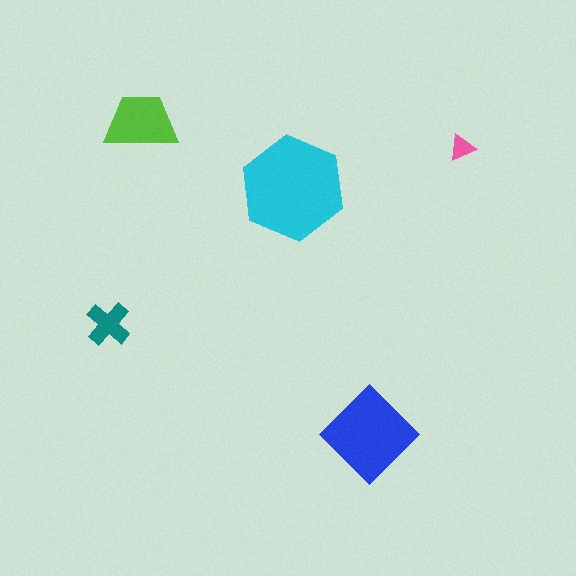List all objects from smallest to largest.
The pink triangle, the teal cross, the lime trapezoid, the blue diamond, the cyan hexagon.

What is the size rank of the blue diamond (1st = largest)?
2nd.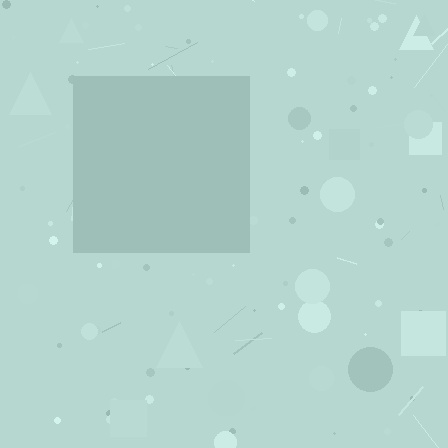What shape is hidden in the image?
A square is hidden in the image.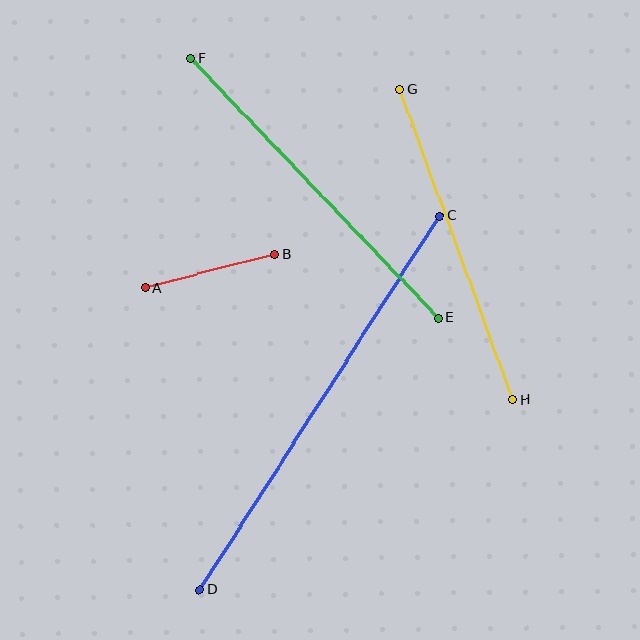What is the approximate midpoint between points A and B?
The midpoint is at approximately (210, 271) pixels.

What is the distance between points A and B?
The distance is approximately 134 pixels.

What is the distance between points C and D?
The distance is approximately 444 pixels.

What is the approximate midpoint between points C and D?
The midpoint is at approximately (320, 403) pixels.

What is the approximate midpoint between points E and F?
The midpoint is at approximately (314, 188) pixels.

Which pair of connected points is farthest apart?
Points C and D are farthest apart.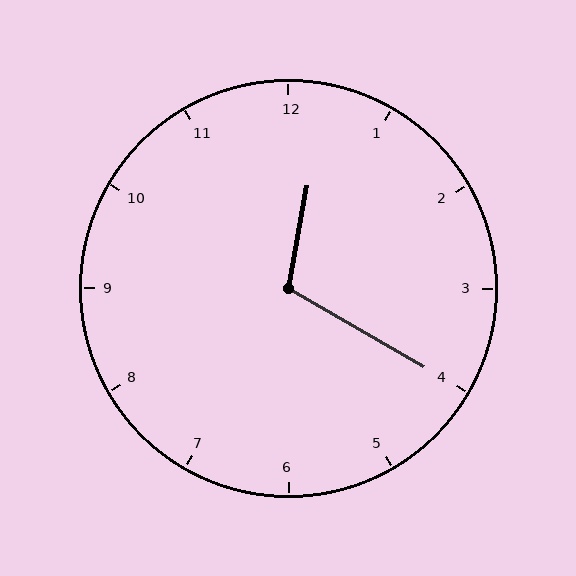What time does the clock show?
12:20.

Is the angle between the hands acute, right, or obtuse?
It is obtuse.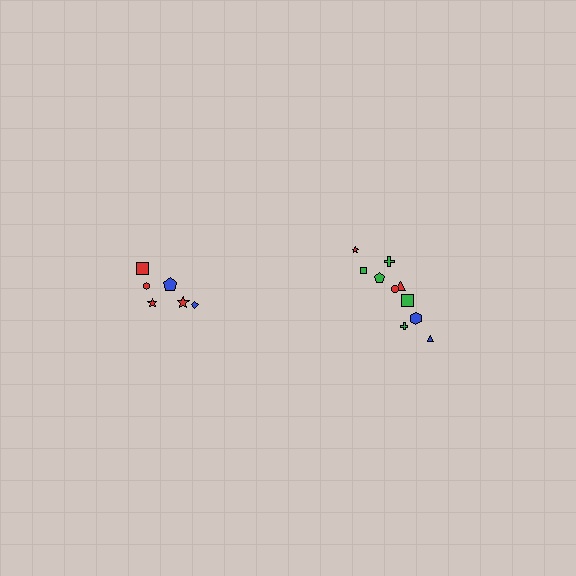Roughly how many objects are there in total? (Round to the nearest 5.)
Roughly 15 objects in total.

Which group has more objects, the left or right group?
The right group.